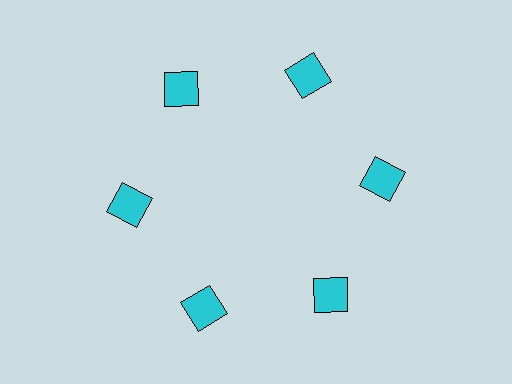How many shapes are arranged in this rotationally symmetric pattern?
There are 6 shapes, arranged in 6 groups of 1.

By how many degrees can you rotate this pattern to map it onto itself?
The pattern maps onto itself every 60 degrees of rotation.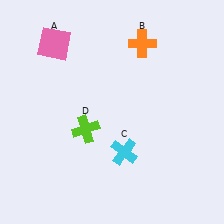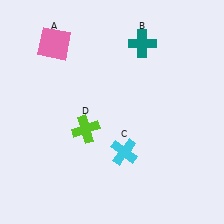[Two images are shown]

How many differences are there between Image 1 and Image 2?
There is 1 difference between the two images.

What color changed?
The cross (B) changed from orange in Image 1 to teal in Image 2.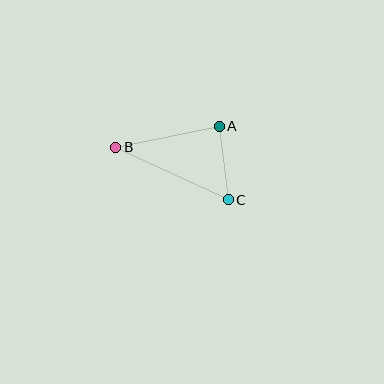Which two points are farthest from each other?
Points B and C are farthest from each other.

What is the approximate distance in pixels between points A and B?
The distance between A and B is approximately 106 pixels.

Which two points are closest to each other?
Points A and C are closest to each other.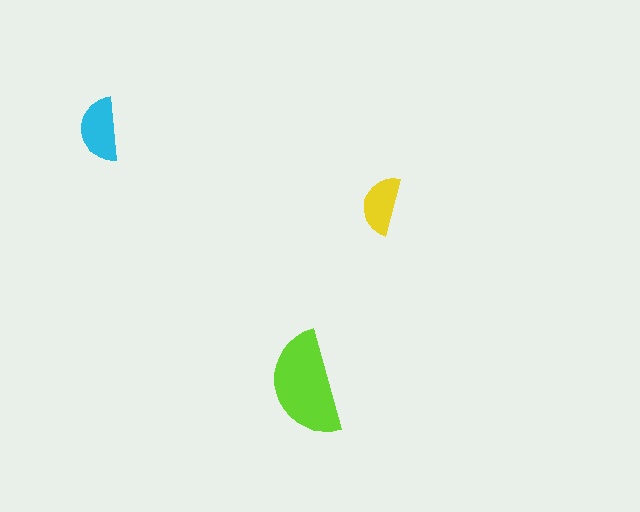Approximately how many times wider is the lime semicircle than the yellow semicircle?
About 2 times wider.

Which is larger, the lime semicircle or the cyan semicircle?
The lime one.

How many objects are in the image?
There are 3 objects in the image.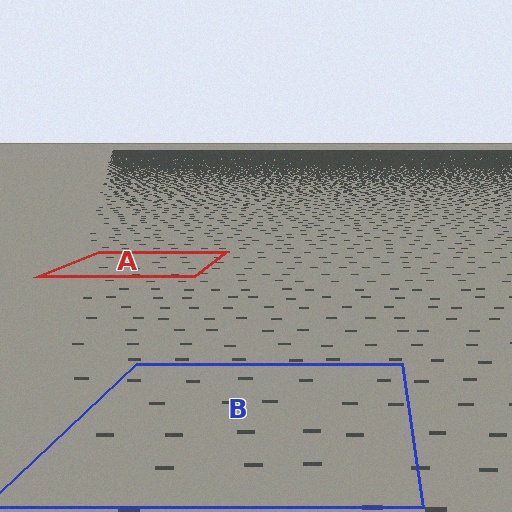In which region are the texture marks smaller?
The texture marks are smaller in region A, because it is farther away.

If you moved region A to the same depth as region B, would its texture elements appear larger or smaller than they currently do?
They would appear larger. At a closer depth, the same texture elements are projected at a bigger on-screen size.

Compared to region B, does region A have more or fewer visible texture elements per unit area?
Region A has more texture elements per unit area — they are packed more densely because it is farther away.